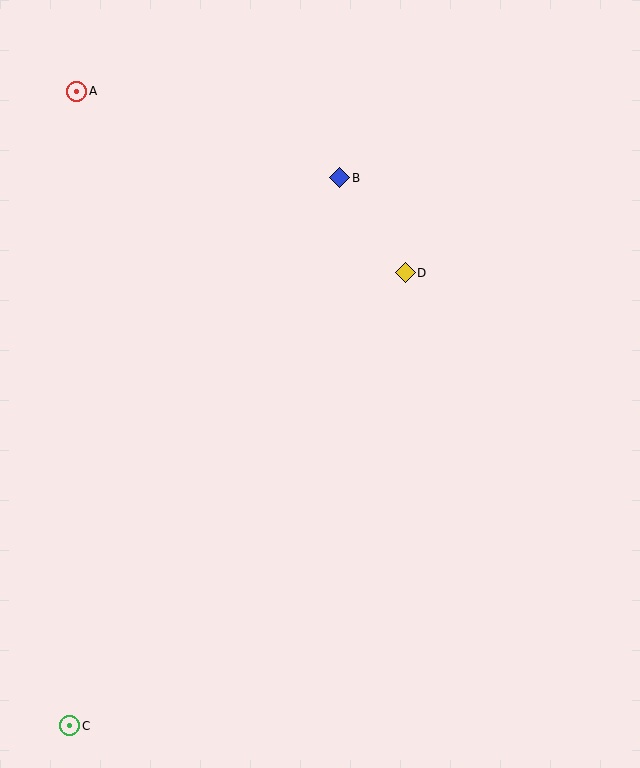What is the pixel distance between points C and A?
The distance between C and A is 635 pixels.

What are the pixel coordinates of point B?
Point B is at (340, 178).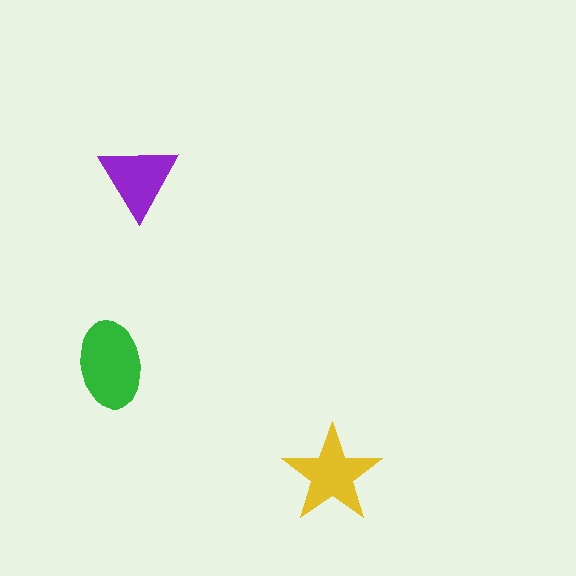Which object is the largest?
The green ellipse.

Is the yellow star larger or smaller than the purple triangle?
Larger.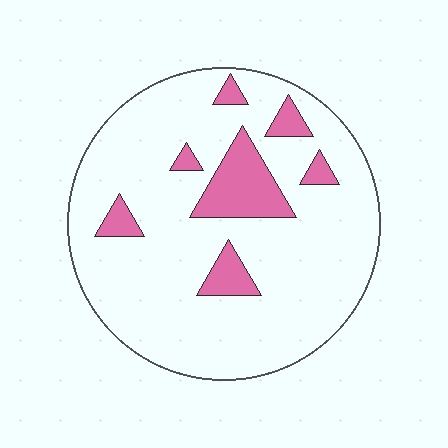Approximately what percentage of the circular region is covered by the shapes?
Approximately 15%.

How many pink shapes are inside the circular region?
7.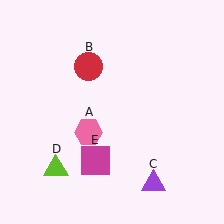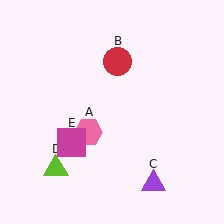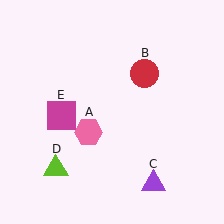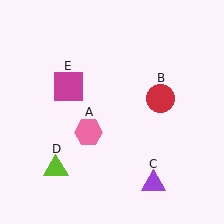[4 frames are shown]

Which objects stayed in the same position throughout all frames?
Pink hexagon (object A) and purple triangle (object C) and lime triangle (object D) remained stationary.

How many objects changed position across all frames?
2 objects changed position: red circle (object B), magenta square (object E).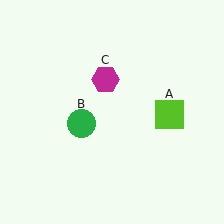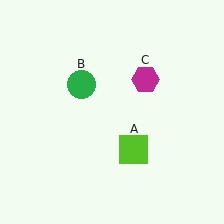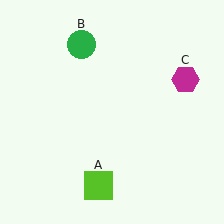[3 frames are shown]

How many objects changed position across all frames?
3 objects changed position: lime square (object A), green circle (object B), magenta hexagon (object C).